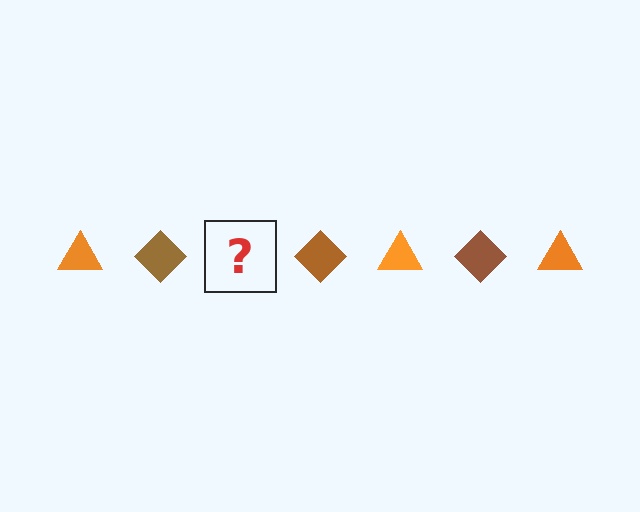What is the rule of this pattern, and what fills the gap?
The rule is that the pattern alternates between orange triangle and brown diamond. The gap should be filled with an orange triangle.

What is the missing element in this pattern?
The missing element is an orange triangle.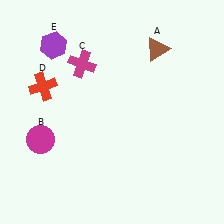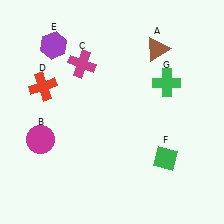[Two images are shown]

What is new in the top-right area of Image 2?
A green cross (G) was added in the top-right area of Image 2.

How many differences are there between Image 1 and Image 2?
There are 2 differences between the two images.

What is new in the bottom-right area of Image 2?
A green diamond (F) was added in the bottom-right area of Image 2.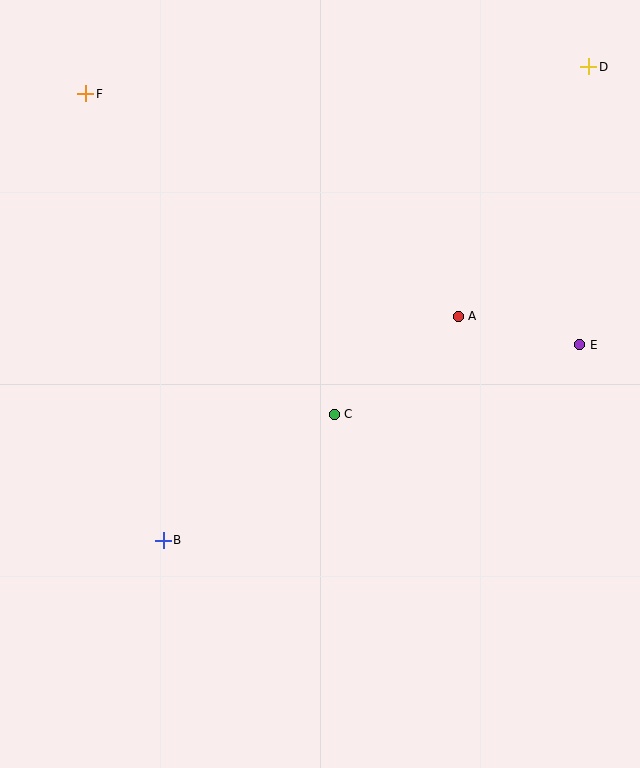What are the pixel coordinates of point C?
Point C is at (334, 414).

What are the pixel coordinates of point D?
Point D is at (589, 67).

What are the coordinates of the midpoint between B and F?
The midpoint between B and F is at (125, 317).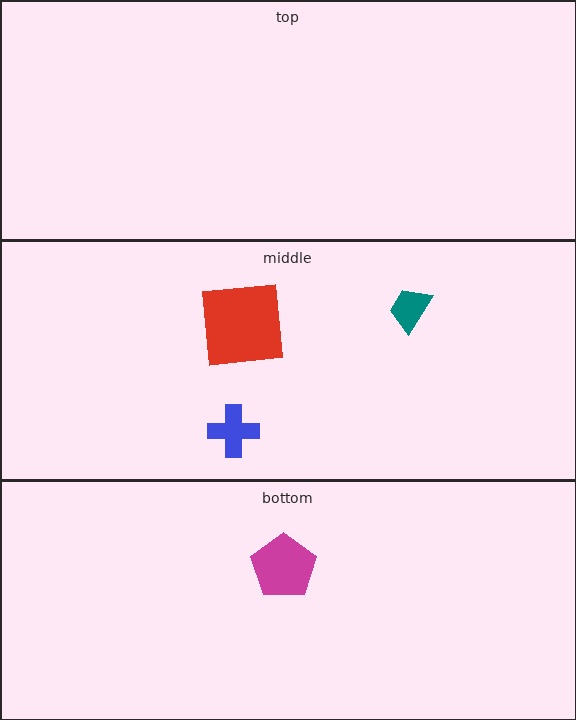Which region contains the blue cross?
The middle region.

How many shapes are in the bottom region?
1.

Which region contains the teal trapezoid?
The middle region.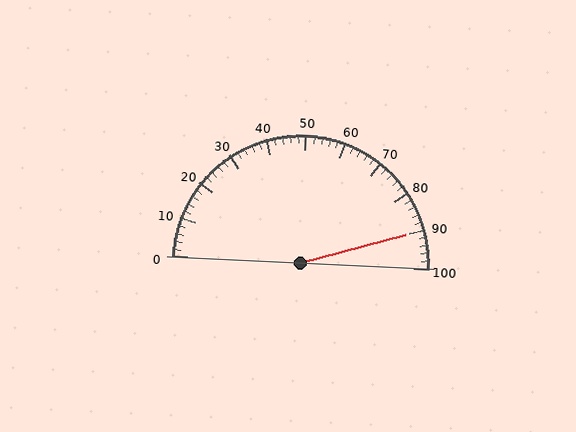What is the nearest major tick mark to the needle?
The nearest major tick mark is 90.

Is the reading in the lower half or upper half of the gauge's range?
The reading is in the upper half of the range (0 to 100).